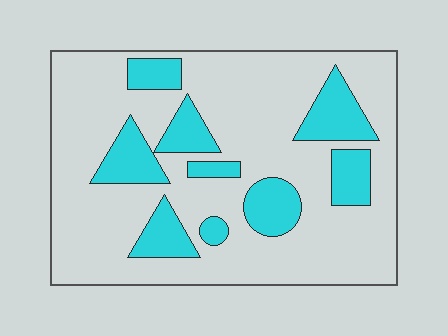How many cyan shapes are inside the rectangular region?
9.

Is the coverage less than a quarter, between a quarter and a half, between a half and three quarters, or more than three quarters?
Less than a quarter.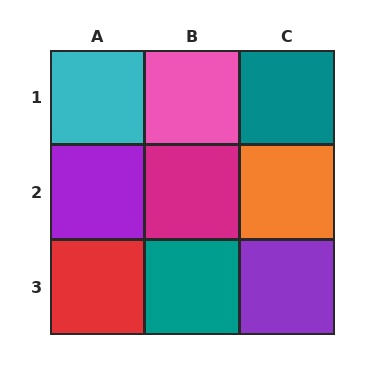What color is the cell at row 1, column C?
Teal.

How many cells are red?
1 cell is red.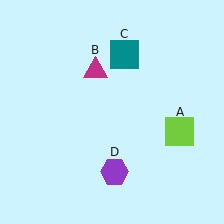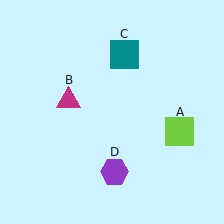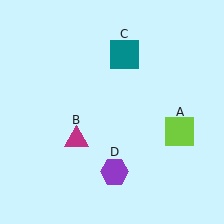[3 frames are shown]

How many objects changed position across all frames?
1 object changed position: magenta triangle (object B).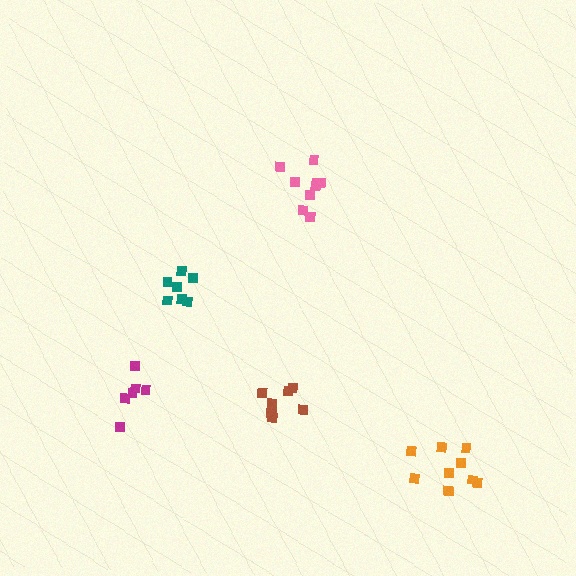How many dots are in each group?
Group 1: 7 dots, Group 2: 6 dots, Group 3: 10 dots, Group 4: 10 dots, Group 5: 8 dots (41 total).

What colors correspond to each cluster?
The clusters are colored: teal, magenta, pink, orange, brown.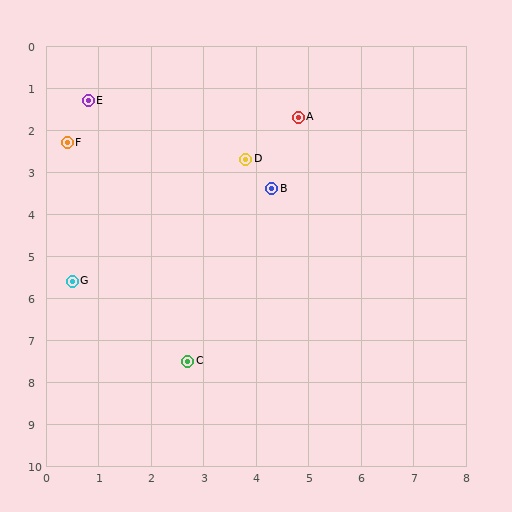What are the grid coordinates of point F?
Point F is at approximately (0.4, 2.3).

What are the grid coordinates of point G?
Point G is at approximately (0.5, 5.6).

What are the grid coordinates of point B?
Point B is at approximately (4.3, 3.4).